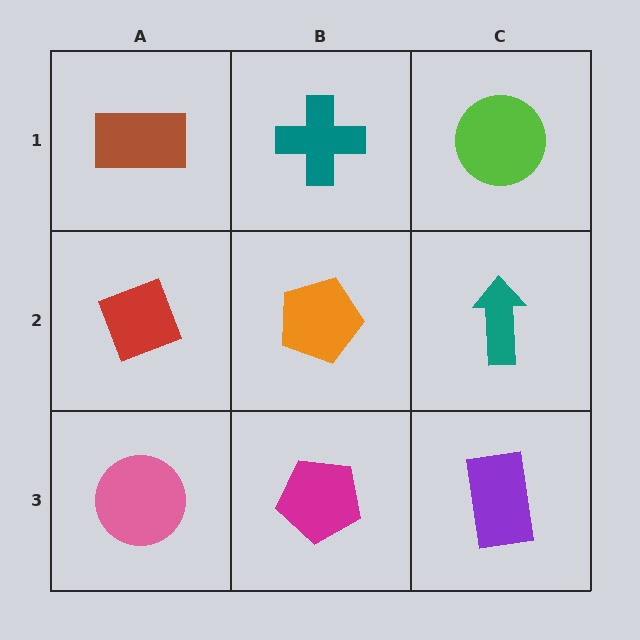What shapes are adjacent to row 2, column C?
A lime circle (row 1, column C), a purple rectangle (row 3, column C), an orange pentagon (row 2, column B).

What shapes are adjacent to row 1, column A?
A red diamond (row 2, column A), a teal cross (row 1, column B).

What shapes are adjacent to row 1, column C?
A teal arrow (row 2, column C), a teal cross (row 1, column B).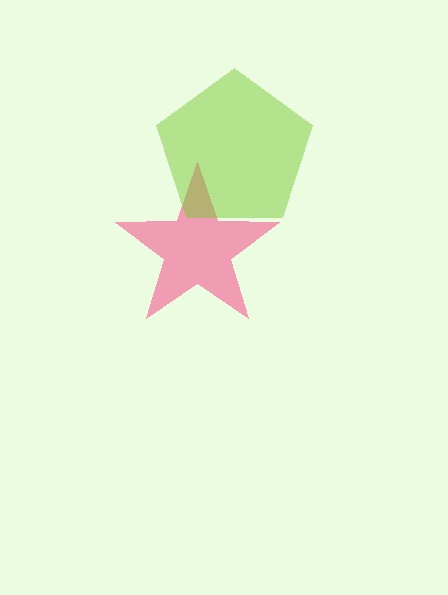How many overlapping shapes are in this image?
There are 2 overlapping shapes in the image.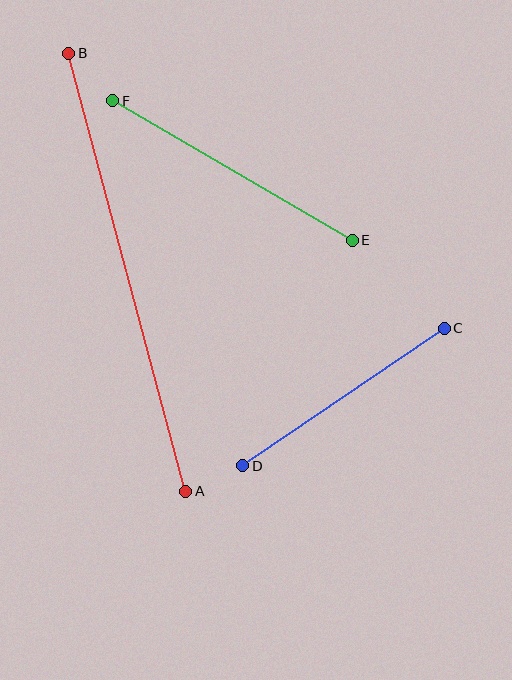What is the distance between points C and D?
The distance is approximately 244 pixels.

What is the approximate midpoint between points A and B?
The midpoint is at approximately (127, 272) pixels.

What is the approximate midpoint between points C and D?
The midpoint is at approximately (344, 397) pixels.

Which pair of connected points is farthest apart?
Points A and B are farthest apart.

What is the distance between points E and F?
The distance is approximately 277 pixels.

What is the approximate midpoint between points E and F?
The midpoint is at approximately (232, 171) pixels.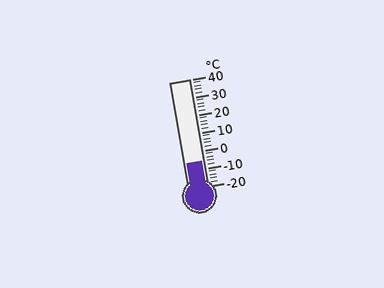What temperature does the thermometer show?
The thermometer shows approximately -6°C.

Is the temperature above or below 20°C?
The temperature is below 20°C.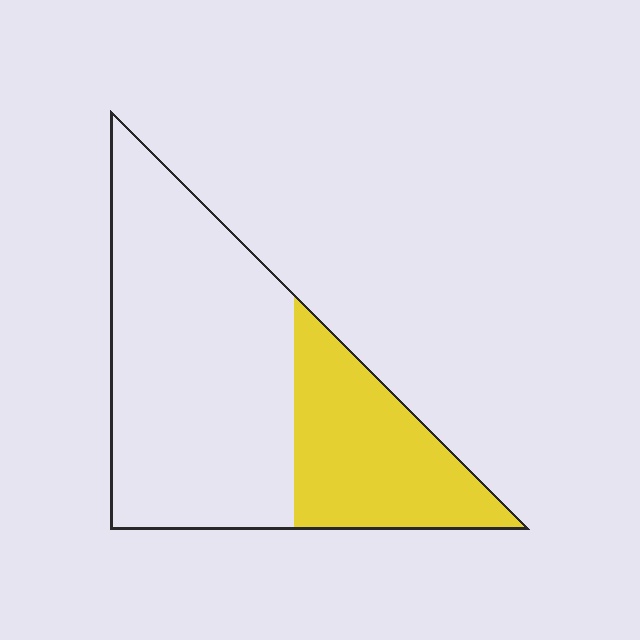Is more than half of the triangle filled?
No.